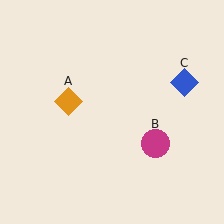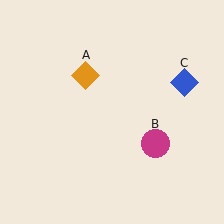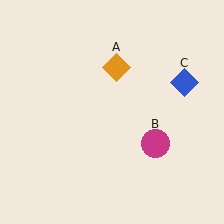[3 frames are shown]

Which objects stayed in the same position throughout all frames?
Magenta circle (object B) and blue diamond (object C) remained stationary.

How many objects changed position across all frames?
1 object changed position: orange diamond (object A).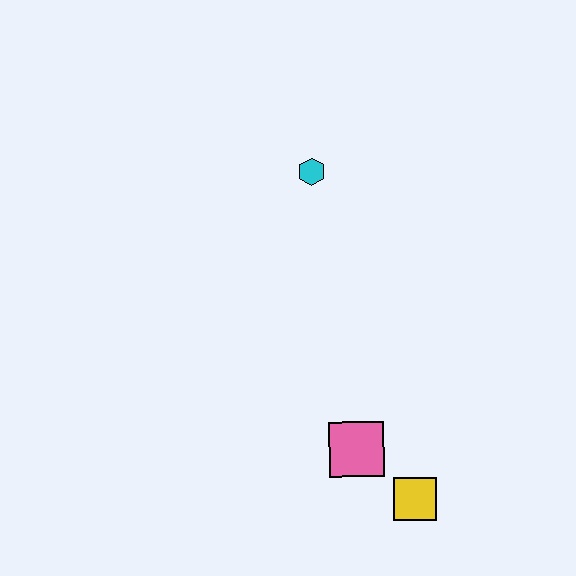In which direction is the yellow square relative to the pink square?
The yellow square is to the right of the pink square.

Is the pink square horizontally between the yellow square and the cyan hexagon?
Yes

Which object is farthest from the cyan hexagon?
The yellow square is farthest from the cyan hexagon.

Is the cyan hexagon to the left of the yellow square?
Yes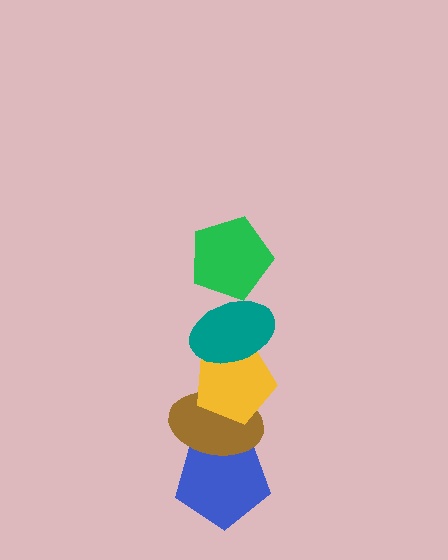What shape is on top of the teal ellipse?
The green pentagon is on top of the teal ellipse.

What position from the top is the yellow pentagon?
The yellow pentagon is 3rd from the top.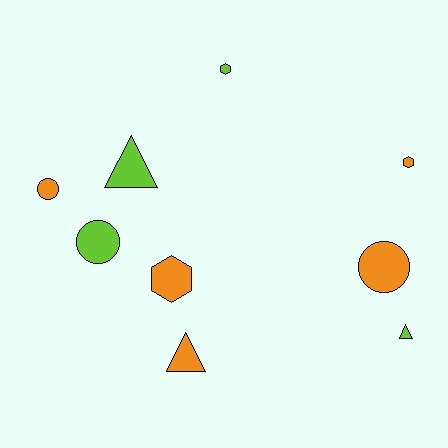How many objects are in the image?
There are 9 objects.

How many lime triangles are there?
There are 2 lime triangles.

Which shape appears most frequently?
Circle, with 3 objects.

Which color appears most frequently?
Orange, with 5 objects.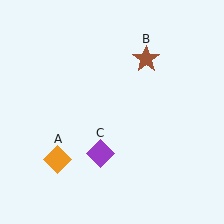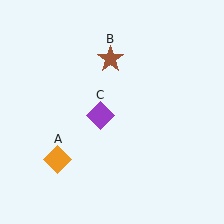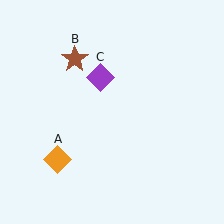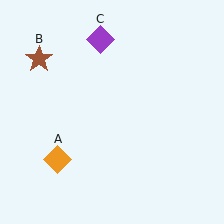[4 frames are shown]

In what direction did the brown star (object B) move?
The brown star (object B) moved left.